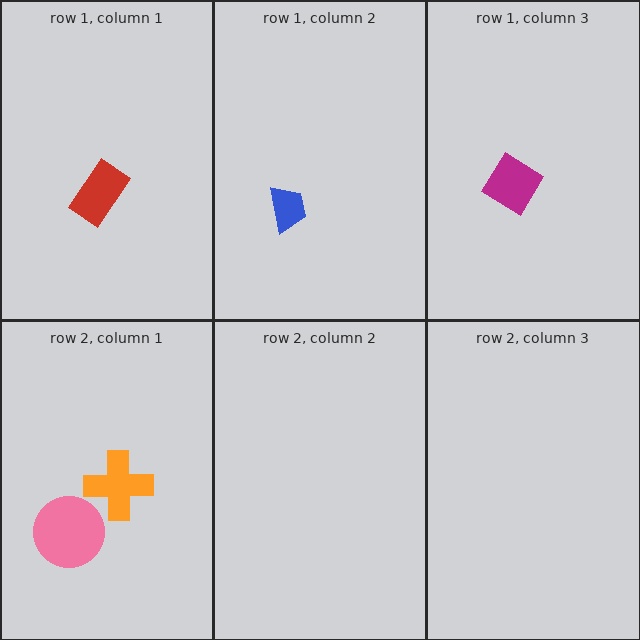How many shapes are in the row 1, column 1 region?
1.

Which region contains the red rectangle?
The row 1, column 1 region.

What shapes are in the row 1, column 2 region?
The blue trapezoid.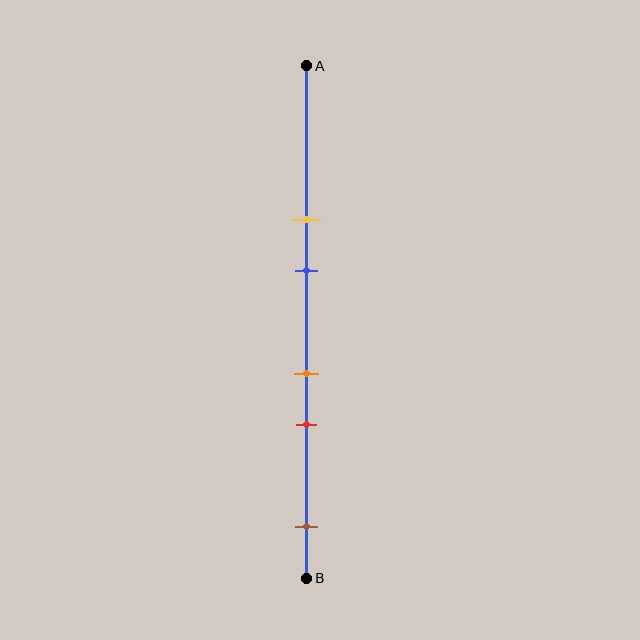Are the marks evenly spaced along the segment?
No, the marks are not evenly spaced.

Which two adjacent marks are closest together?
The orange and red marks are the closest adjacent pair.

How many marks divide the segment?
There are 5 marks dividing the segment.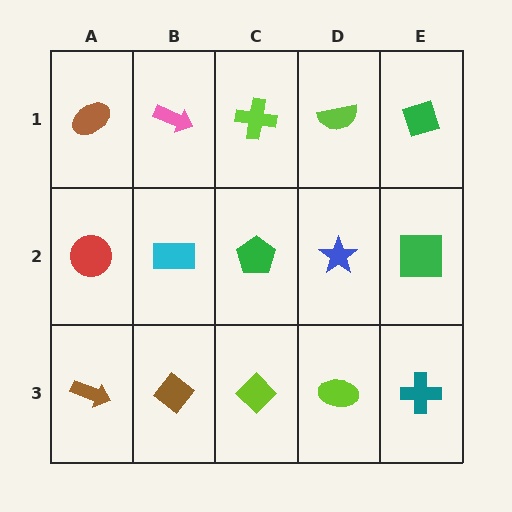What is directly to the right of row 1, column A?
A pink arrow.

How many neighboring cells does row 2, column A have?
3.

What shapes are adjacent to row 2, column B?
A pink arrow (row 1, column B), a brown diamond (row 3, column B), a red circle (row 2, column A), a green pentagon (row 2, column C).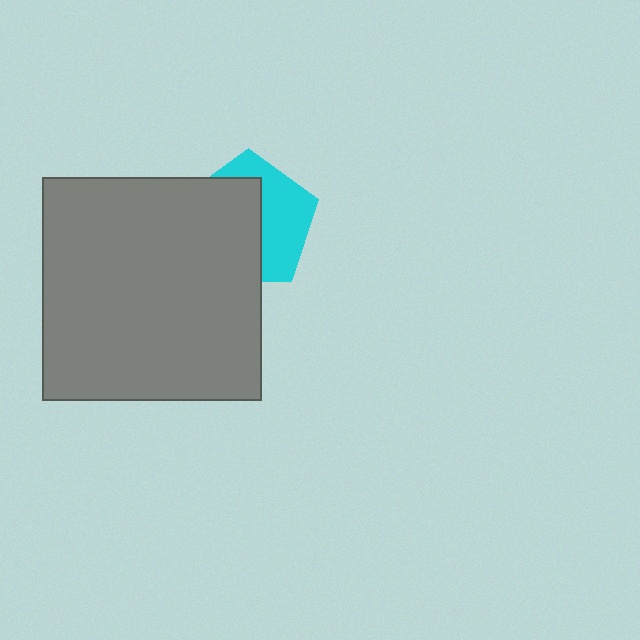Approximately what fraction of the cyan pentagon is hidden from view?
Roughly 56% of the cyan pentagon is hidden behind the gray rectangle.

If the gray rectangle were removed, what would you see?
You would see the complete cyan pentagon.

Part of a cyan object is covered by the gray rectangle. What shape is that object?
It is a pentagon.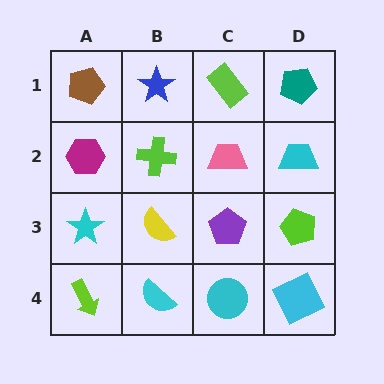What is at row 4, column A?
A lime arrow.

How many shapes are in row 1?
4 shapes.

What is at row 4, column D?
A cyan square.